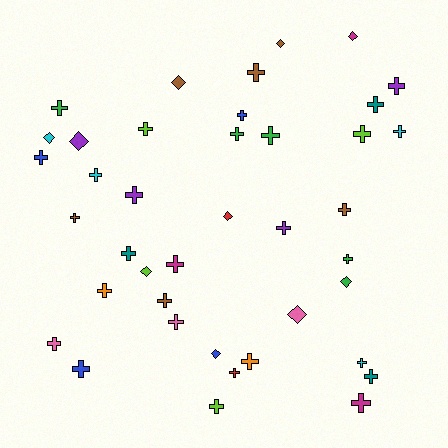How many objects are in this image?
There are 40 objects.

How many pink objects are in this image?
There are 3 pink objects.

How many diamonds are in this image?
There are 10 diamonds.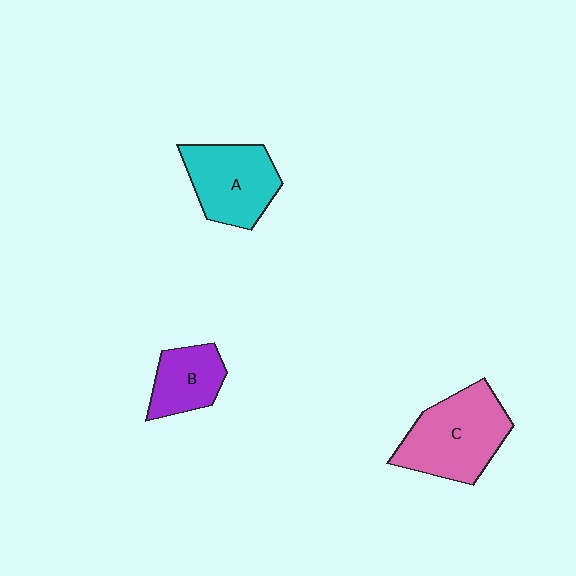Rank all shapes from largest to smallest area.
From largest to smallest: C (pink), A (cyan), B (purple).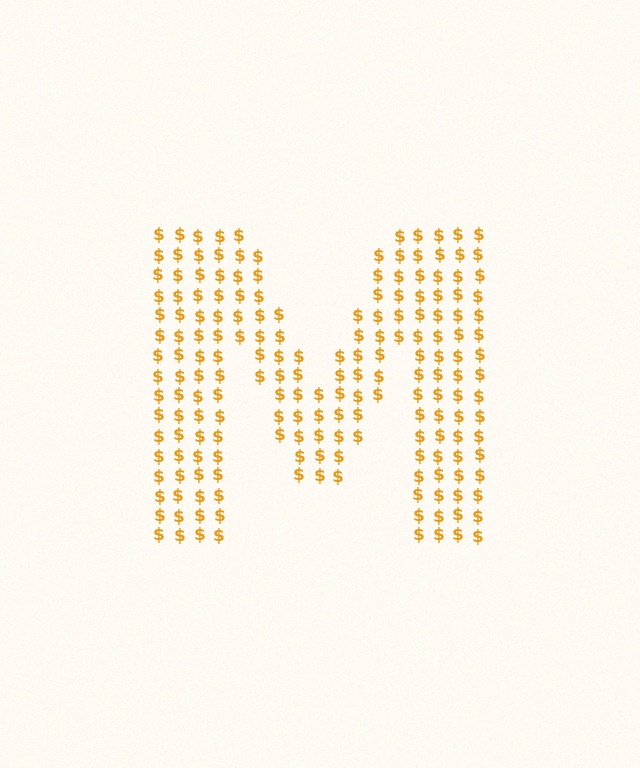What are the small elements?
The small elements are dollar signs.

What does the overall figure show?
The overall figure shows the letter M.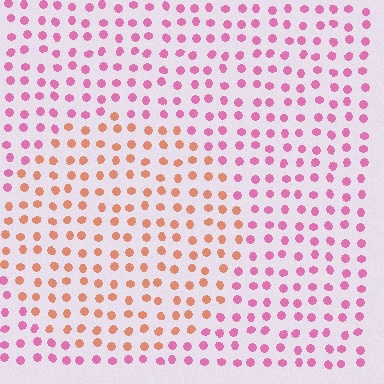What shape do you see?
I see a circle.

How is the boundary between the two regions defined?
The boundary is defined purely by a slight shift in hue (about 48 degrees). Spacing, size, and orientation are identical on both sides.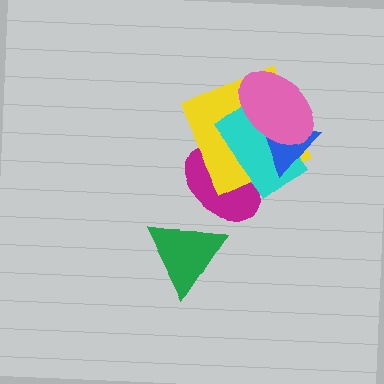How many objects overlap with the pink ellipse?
3 objects overlap with the pink ellipse.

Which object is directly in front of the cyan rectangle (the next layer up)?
The blue triangle is directly in front of the cyan rectangle.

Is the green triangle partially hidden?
No, no other shape covers it.